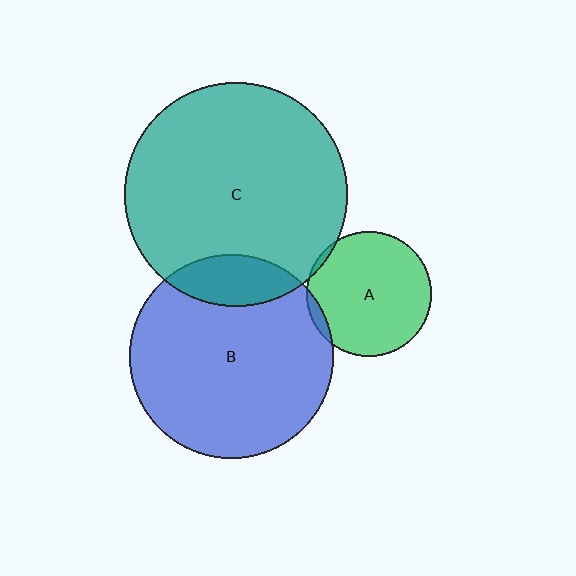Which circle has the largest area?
Circle C (teal).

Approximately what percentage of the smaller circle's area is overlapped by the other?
Approximately 15%.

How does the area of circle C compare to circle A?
Approximately 3.2 times.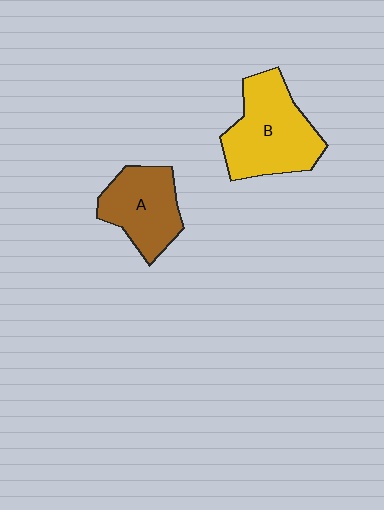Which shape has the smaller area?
Shape A (brown).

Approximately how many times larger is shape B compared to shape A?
Approximately 1.3 times.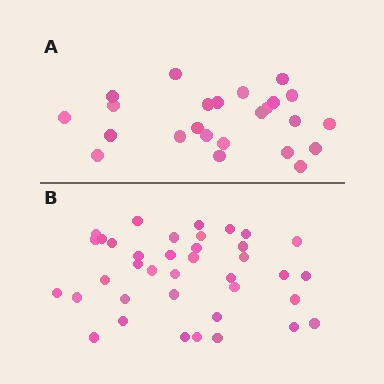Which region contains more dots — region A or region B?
Region B (the bottom region) has more dots.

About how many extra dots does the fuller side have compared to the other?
Region B has approximately 15 more dots than region A.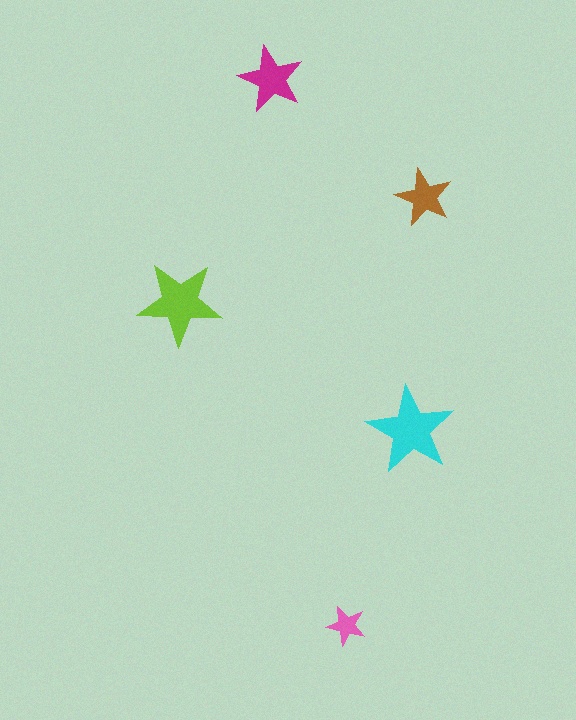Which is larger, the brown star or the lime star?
The lime one.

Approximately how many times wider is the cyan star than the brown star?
About 1.5 times wider.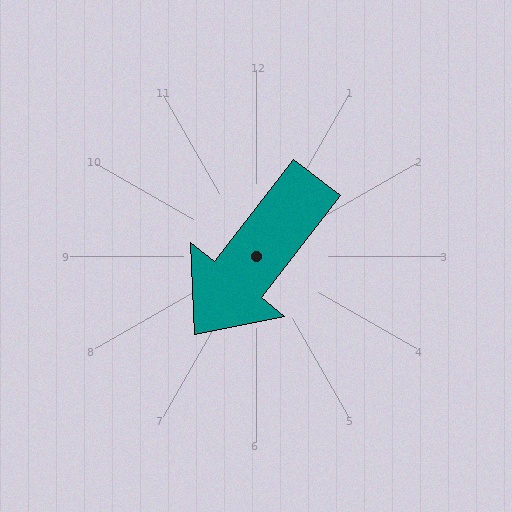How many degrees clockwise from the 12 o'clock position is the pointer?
Approximately 218 degrees.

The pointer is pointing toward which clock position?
Roughly 7 o'clock.